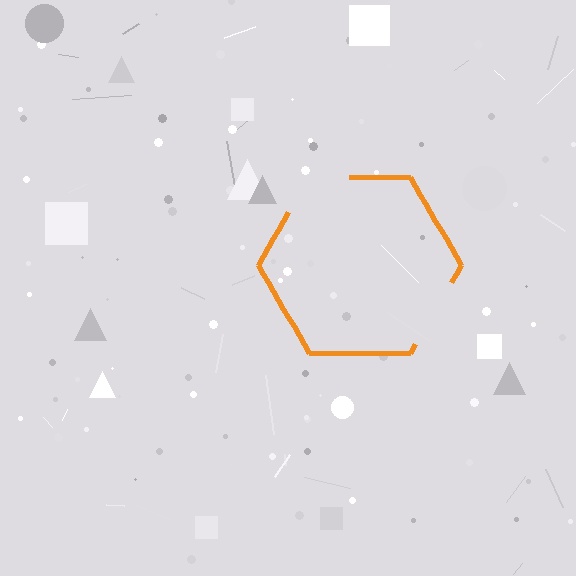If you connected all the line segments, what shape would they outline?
They would outline a hexagon.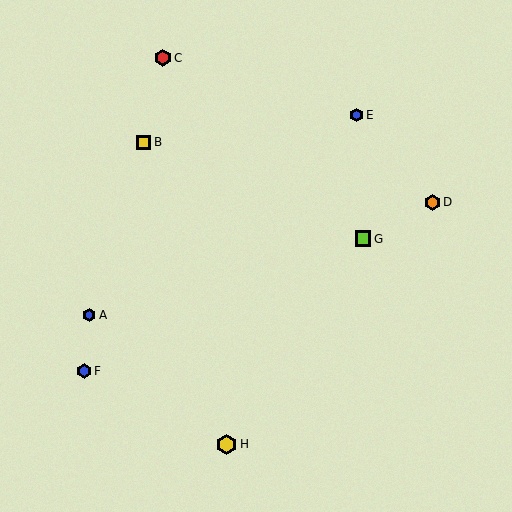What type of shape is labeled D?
Shape D is an orange hexagon.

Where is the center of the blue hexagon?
The center of the blue hexagon is at (84, 371).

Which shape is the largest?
The yellow hexagon (labeled H) is the largest.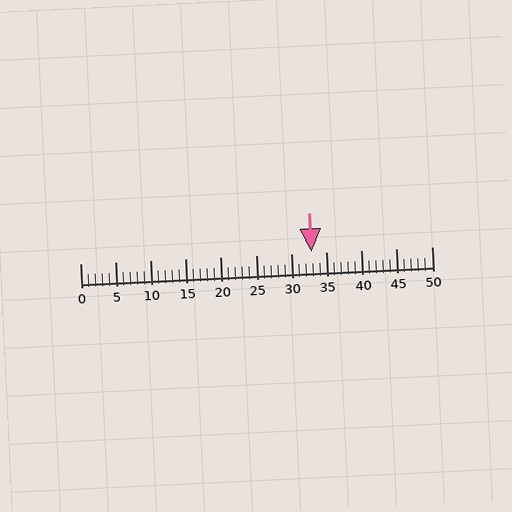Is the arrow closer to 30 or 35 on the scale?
The arrow is closer to 35.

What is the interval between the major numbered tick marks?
The major tick marks are spaced 5 units apart.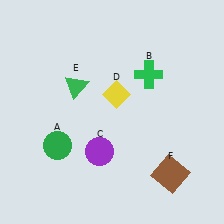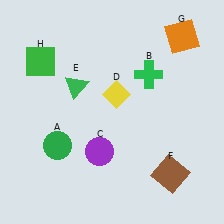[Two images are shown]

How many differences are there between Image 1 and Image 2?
There are 2 differences between the two images.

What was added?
An orange square (G), a green square (H) were added in Image 2.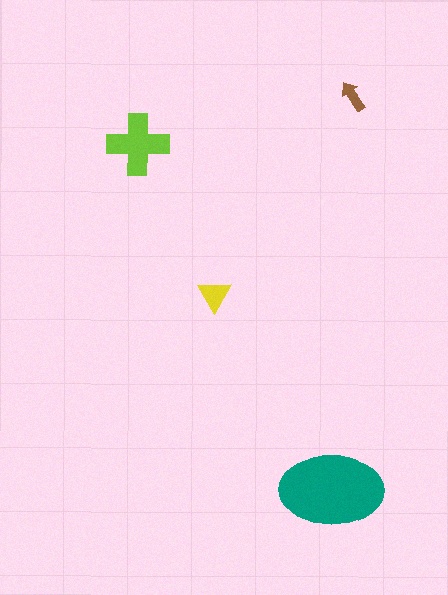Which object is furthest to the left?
The lime cross is leftmost.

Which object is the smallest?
The brown arrow.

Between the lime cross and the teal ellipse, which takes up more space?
The teal ellipse.